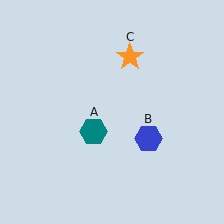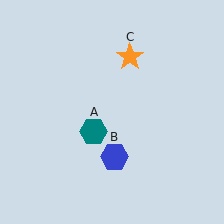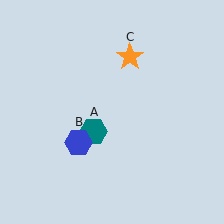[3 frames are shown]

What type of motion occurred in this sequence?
The blue hexagon (object B) rotated clockwise around the center of the scene.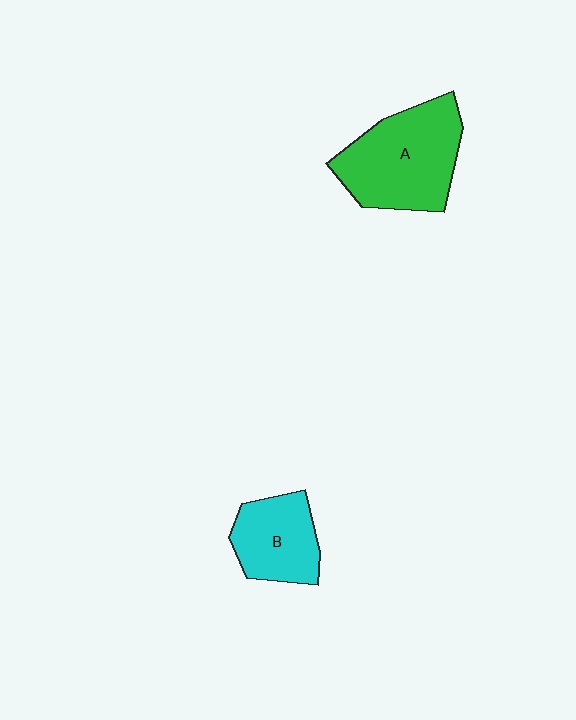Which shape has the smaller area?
Shape B (cyan).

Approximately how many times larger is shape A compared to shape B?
Approximately 1.6 times.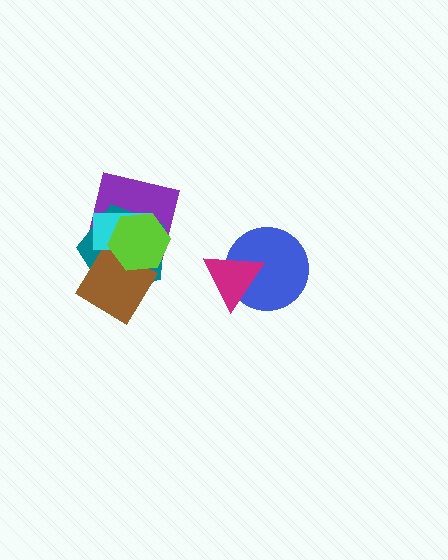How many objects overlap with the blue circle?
1 object overlaps with the blue circle.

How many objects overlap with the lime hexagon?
4 objects overlap with the lime hexagon.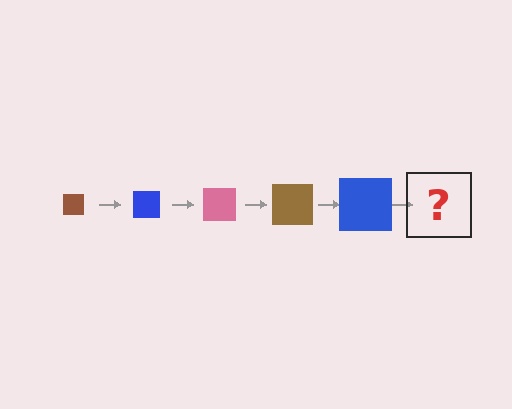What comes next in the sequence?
The next element should be a pink square, larger than the previous one.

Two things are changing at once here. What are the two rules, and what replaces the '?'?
The two rules are that the square grows larger each step and the color cycles through brown, blue, and pink. The '?' should be a pink square, larger than the previous one.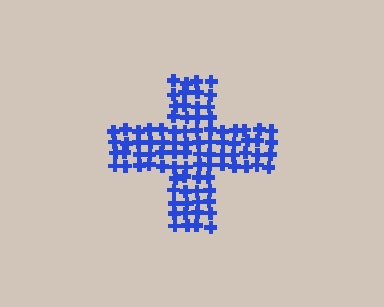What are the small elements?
The small elements are crosses.